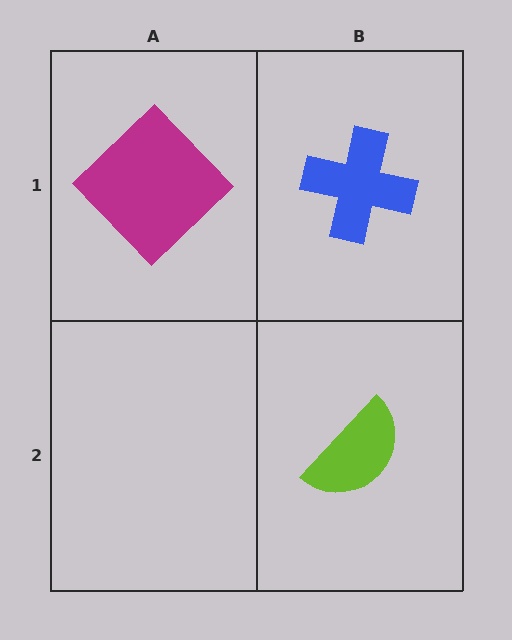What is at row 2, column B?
A lime semicircle.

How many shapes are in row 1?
2 shapes.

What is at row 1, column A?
A magenta diamond.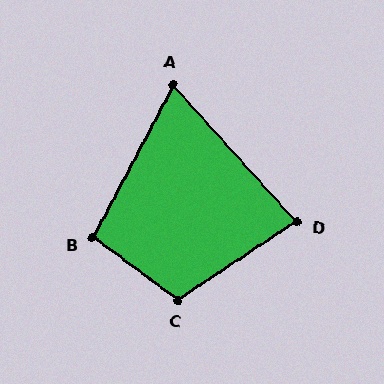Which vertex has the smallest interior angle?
A, at approximately 70 degrees.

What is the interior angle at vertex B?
Approximately 99 degrees (obtuse).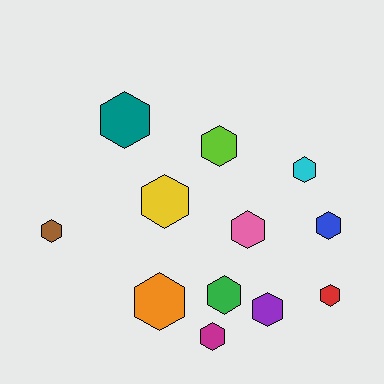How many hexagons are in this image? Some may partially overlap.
There are 12 hexagons.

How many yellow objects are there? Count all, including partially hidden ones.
There is 1 yellow object.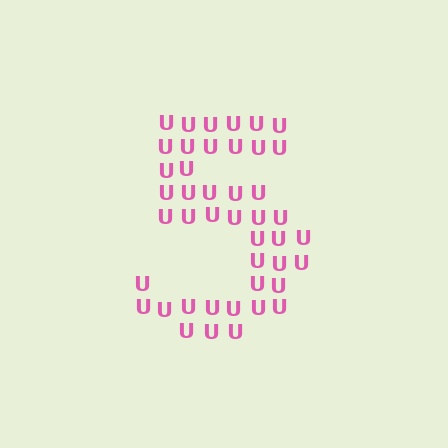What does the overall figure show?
The overall figure shows the digit 5.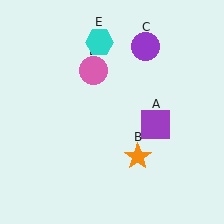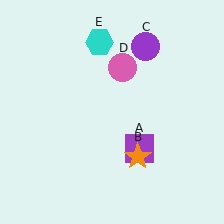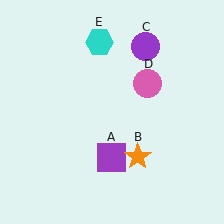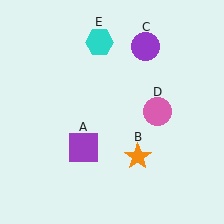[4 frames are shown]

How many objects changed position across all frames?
2 objects changed position: purple square (object A), pink circle (object D).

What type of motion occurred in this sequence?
The purple square (object A), pink circle (object D) rotated clockwise around the center of the scene.